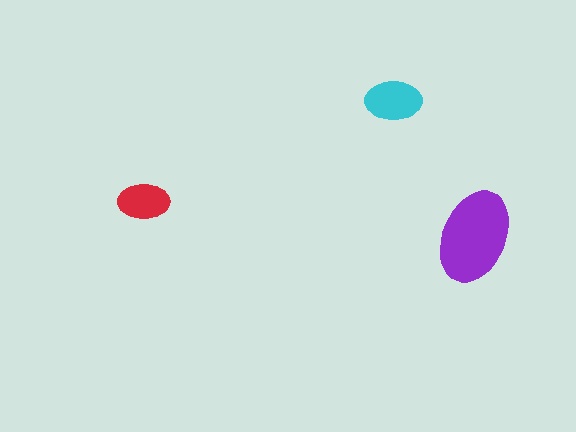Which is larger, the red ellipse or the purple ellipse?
The purple one.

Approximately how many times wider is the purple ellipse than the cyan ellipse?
About 1.5 times wider.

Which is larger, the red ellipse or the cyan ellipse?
The cyan one.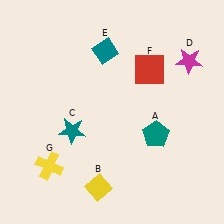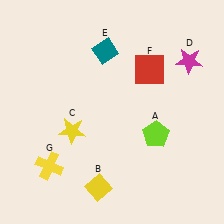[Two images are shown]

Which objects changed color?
A changed from teal to lime. C changed from teal to yellow.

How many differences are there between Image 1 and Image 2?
There are 2 differences between the two images.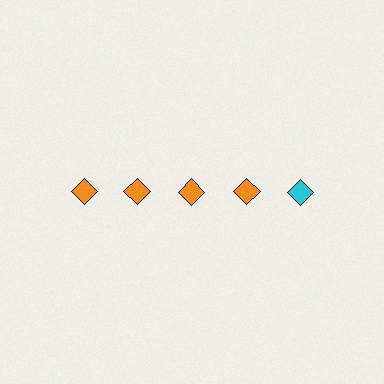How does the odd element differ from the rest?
It has a different color: cyan instead of orange.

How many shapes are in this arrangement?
There are 5 shapes arranged in a grid pattern.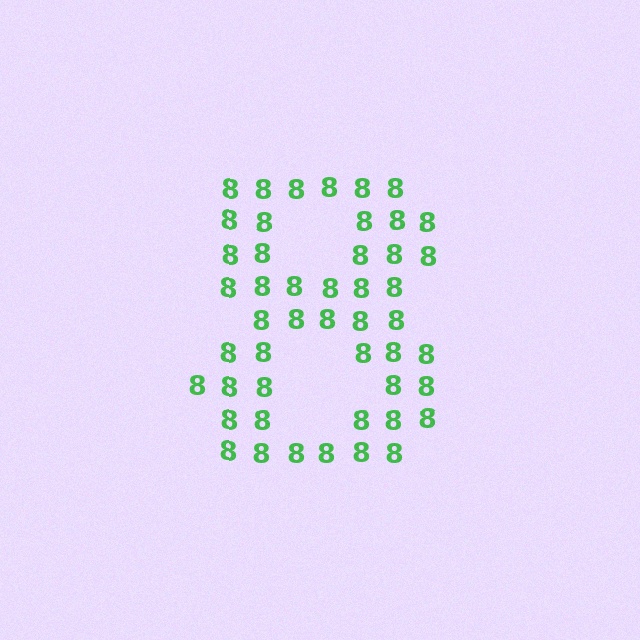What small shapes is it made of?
It is made of small digit 8's.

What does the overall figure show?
The overall figure shows the digit 8.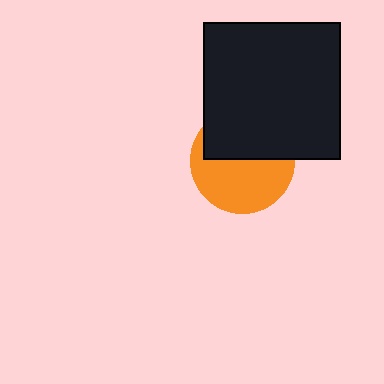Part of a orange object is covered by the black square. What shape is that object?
It is a circle.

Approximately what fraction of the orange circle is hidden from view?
Roughly 45% of the orange circle is hidden behind the black square.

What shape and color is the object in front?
The object in front is a black square.